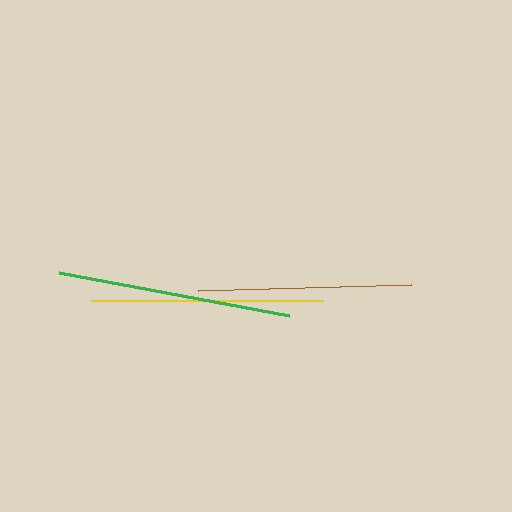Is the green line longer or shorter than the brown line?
The green line is longer than the brown line.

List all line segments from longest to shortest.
From longest to shortest: green, yellow, brown.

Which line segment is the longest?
The green line is the longest at approximately 234 pixels.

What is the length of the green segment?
The green segment is approximately 234 pixels long.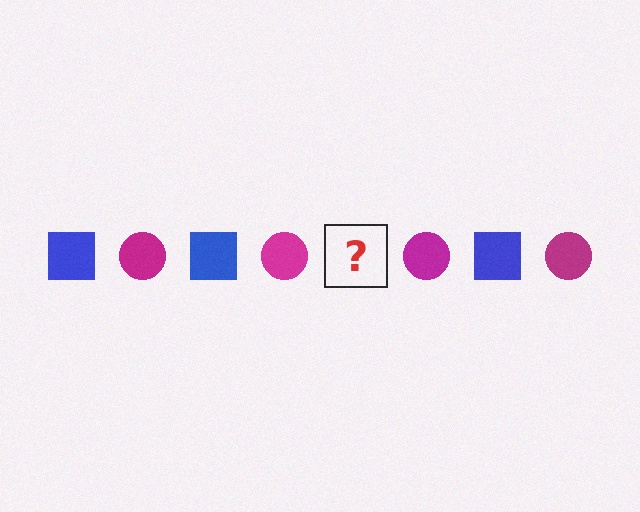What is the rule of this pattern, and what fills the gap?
The rule is that the pattern alternates between blue square and magenta circle. The gap should be filled with a blue square.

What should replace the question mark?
The question mark should be replaced with a blue square.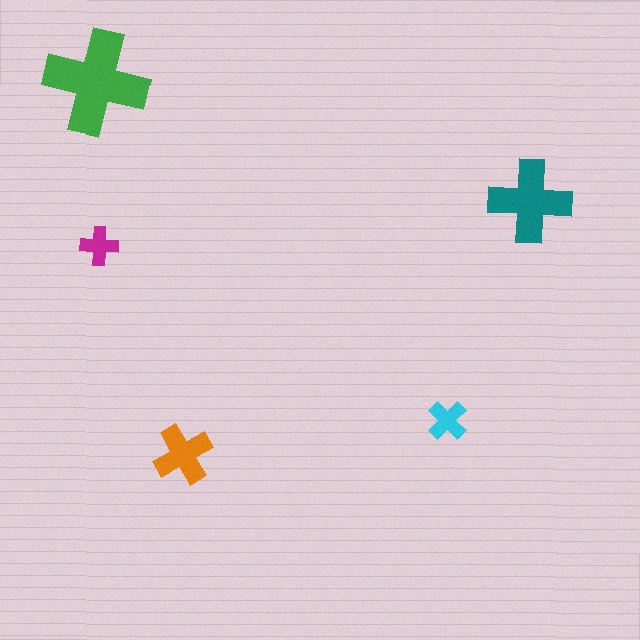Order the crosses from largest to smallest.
the green one, the teal one, the orange one, the cyan one, the magenta one.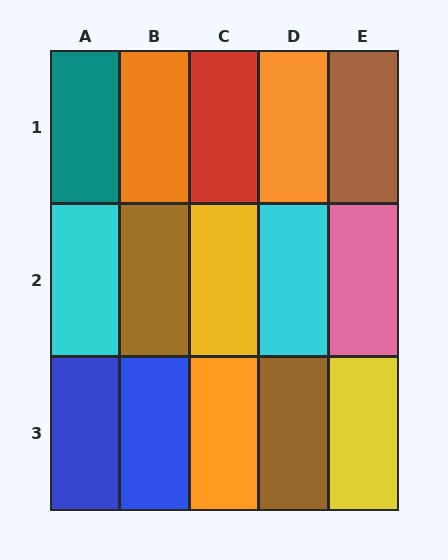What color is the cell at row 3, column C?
Orange.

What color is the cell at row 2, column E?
Pink.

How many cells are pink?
1 cell is pink.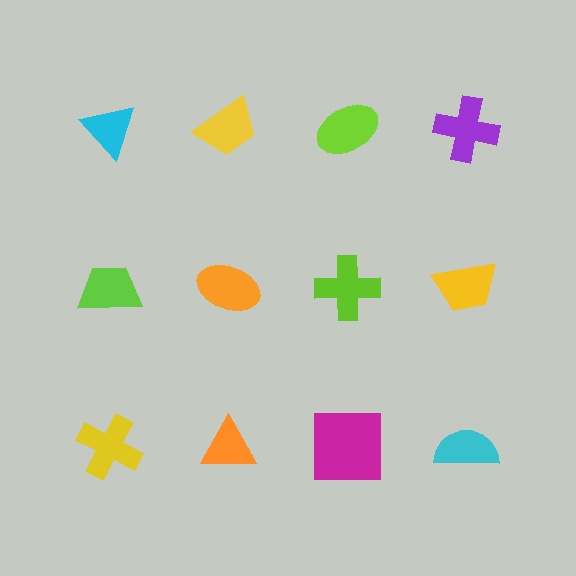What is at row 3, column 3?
A magenta square.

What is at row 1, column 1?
A cyan triangle.